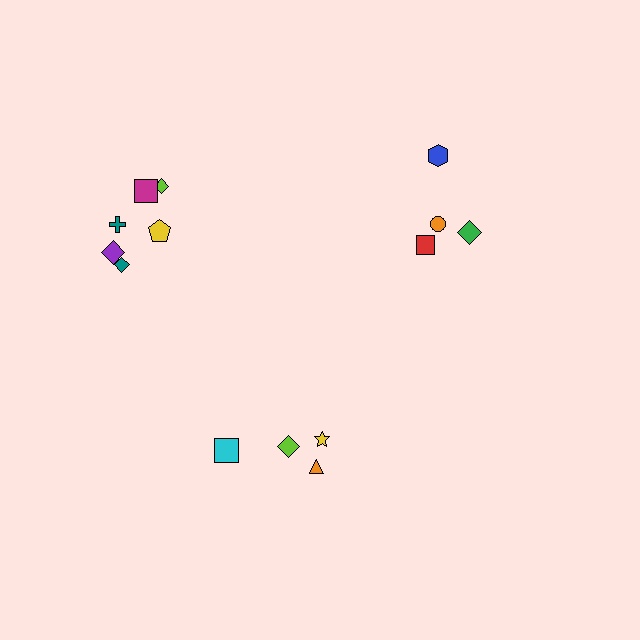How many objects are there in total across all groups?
There are 14 objects.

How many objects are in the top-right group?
There are 4 objects.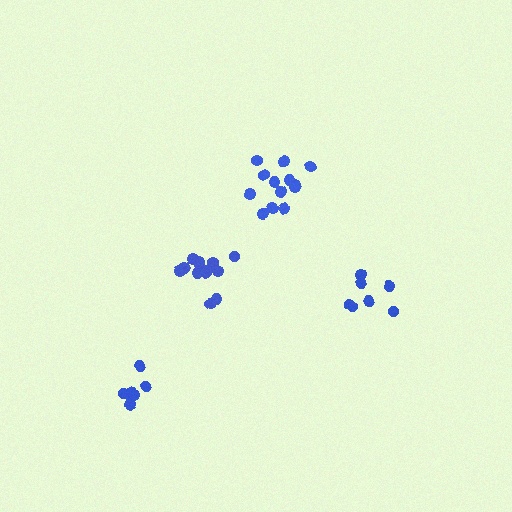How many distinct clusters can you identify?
There are 4 distinct clusters.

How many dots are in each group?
Group 1: 13 dots, Group 2: 7 dots, Group 3: 13 dots, Group 4: 7 dots (40 total).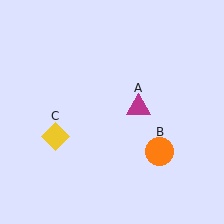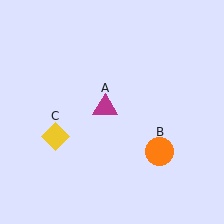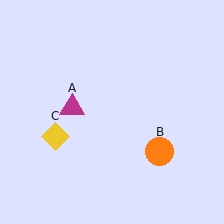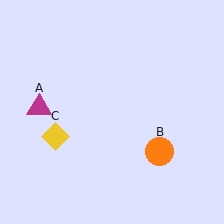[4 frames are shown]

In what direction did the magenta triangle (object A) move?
The magenta triangle (object A) moved left.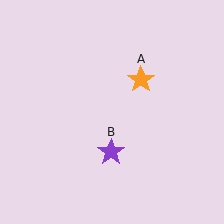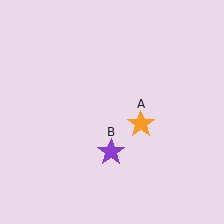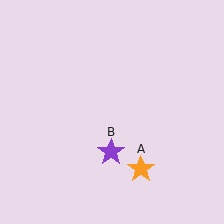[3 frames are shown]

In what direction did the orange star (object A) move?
The orange star (object A) moved down.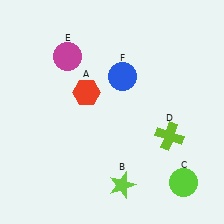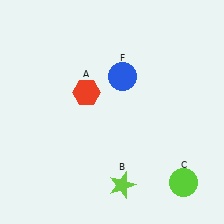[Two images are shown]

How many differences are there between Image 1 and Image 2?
There are 2 differences between the two images.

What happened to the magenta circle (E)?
The magenta circle (E) was removed in Image 2. It was in the top-left area of Image 1.